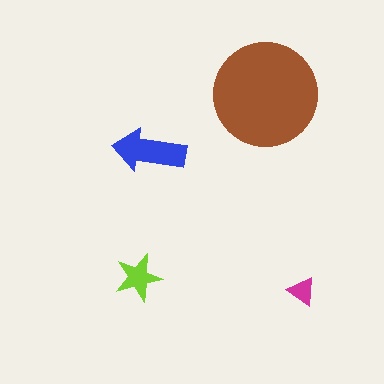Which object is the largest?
The brown circle.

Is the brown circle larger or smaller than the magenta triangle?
Larger.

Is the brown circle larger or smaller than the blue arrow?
Larger.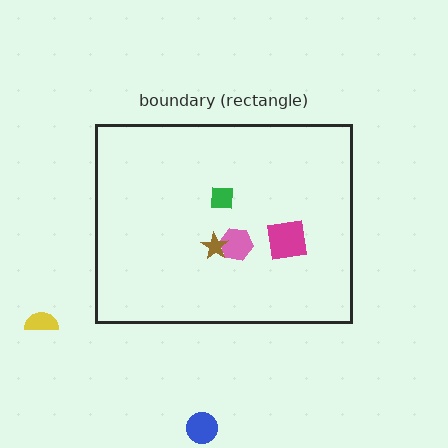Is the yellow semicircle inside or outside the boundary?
Outside.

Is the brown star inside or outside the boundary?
Inside.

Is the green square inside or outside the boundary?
Inside.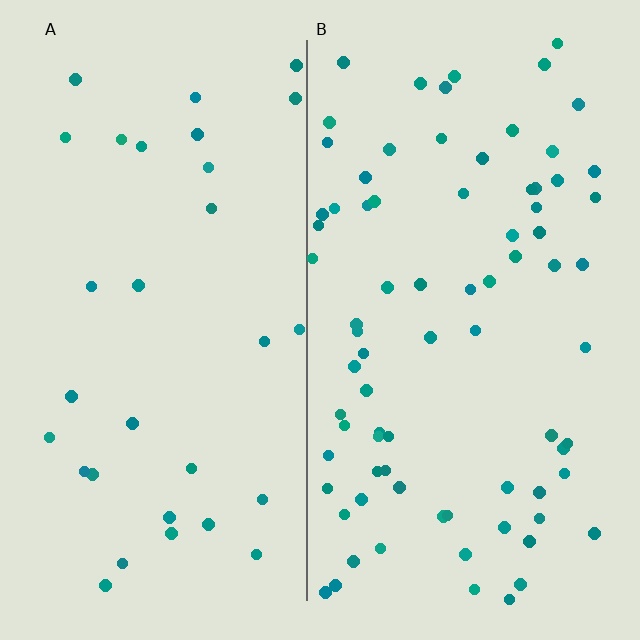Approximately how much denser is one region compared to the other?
Approximately 2.6× — region B over region A.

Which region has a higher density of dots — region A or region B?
B (the right).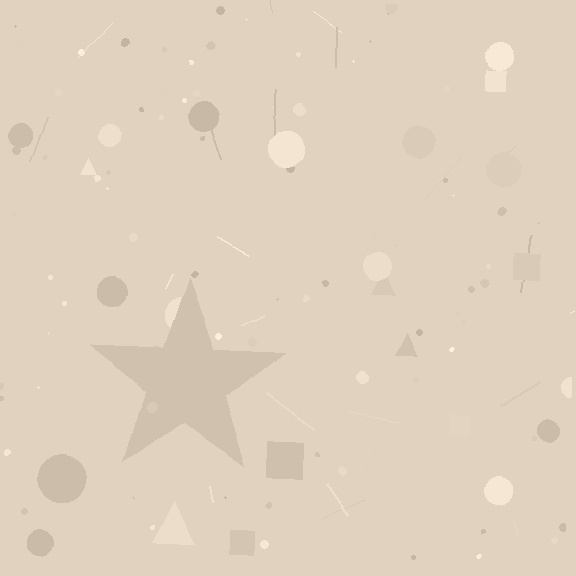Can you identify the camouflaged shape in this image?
The camouflaged shape is a star.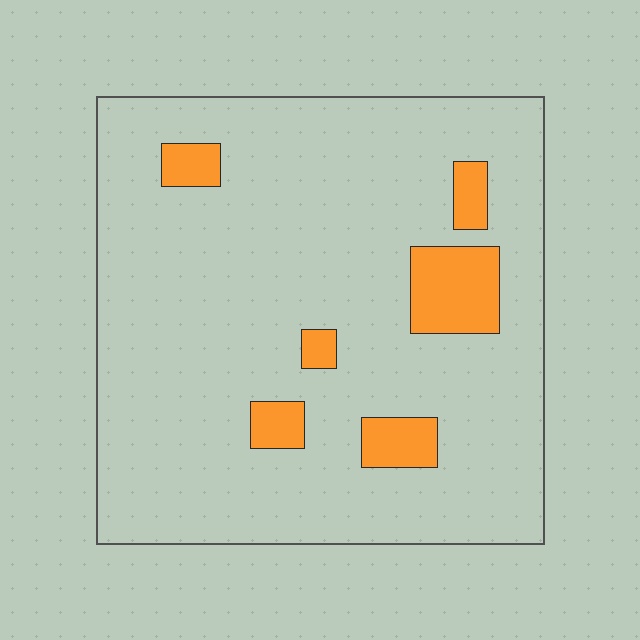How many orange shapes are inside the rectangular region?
6.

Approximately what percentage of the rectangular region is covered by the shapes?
Approximately 10%.